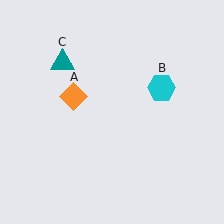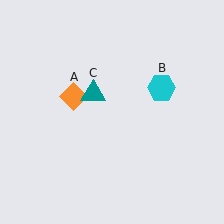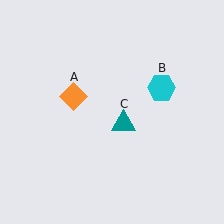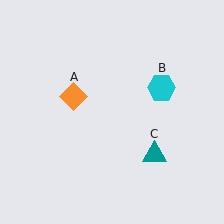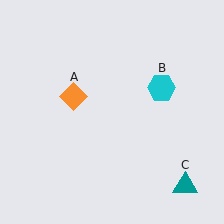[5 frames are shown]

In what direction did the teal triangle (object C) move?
The teal triangle (object C) moved down and to the right.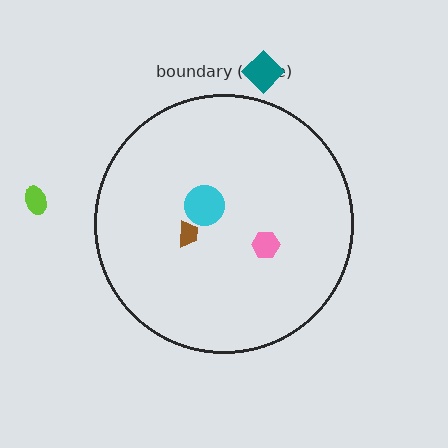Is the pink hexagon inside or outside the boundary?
Inside.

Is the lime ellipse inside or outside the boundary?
Outside.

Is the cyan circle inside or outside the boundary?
Inside.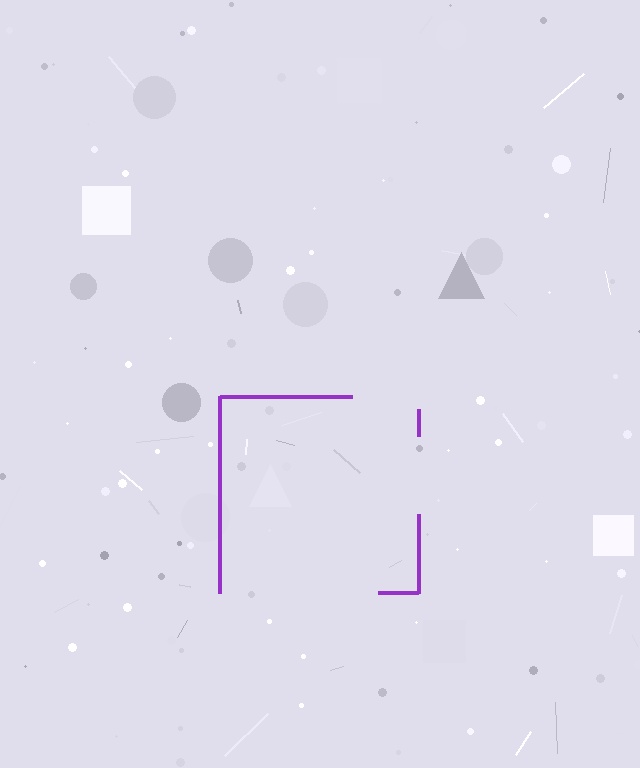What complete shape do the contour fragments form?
The contour fragments form a square.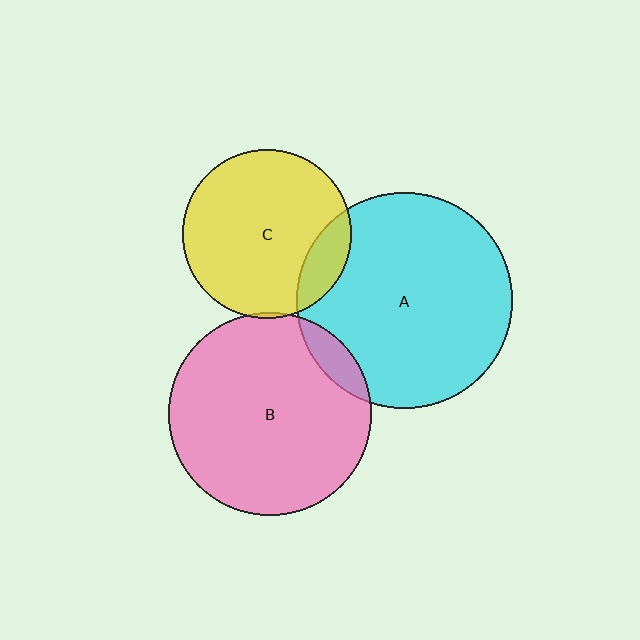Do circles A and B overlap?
Yes.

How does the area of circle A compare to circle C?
Approximately 1.6 times.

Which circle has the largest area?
Circle A (cyan).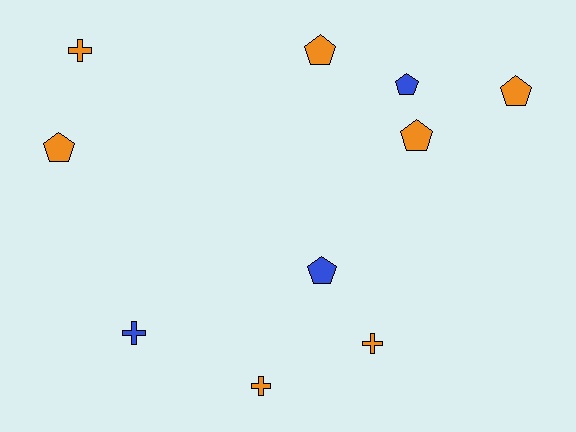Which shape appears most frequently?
Pentagon, with 6 objects.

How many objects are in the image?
There are 10 objects.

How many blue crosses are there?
There is 1 blue cross.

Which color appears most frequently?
Orange, with 7 objects.